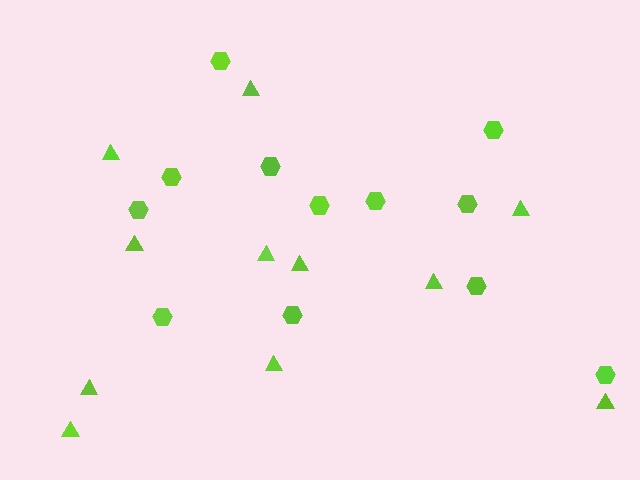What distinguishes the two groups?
There are 2 groups: one group of triangles (11) and one group of hexagons (12).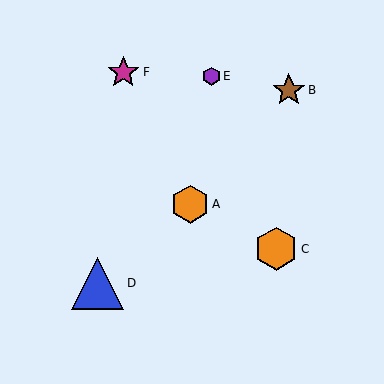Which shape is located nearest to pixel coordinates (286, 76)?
The brown star (labeled B) at (289, 90) is nearest to that location.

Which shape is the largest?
The blue triangle (labeled D) is the largest.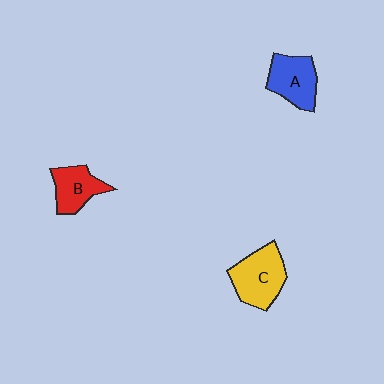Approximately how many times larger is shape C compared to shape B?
Approximately 1.4 times.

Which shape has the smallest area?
Shape B (red).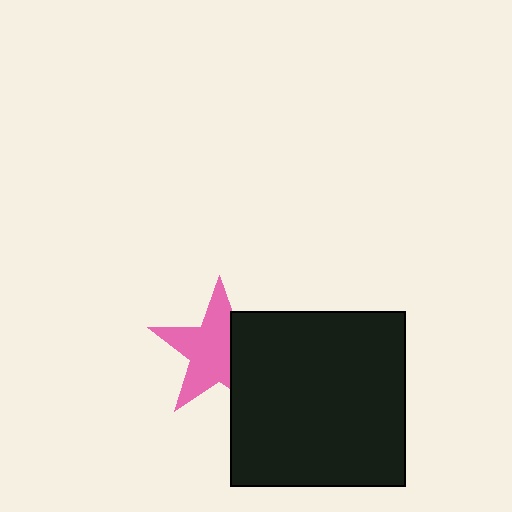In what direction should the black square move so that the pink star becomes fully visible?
The black square should move right. That is the shortest direction to clear the overlap and leave the pink star fully visible.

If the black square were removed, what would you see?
You would see the complete pink star.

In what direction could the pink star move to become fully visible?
The pink star could move left. That would shift it out from behind the black square entirely.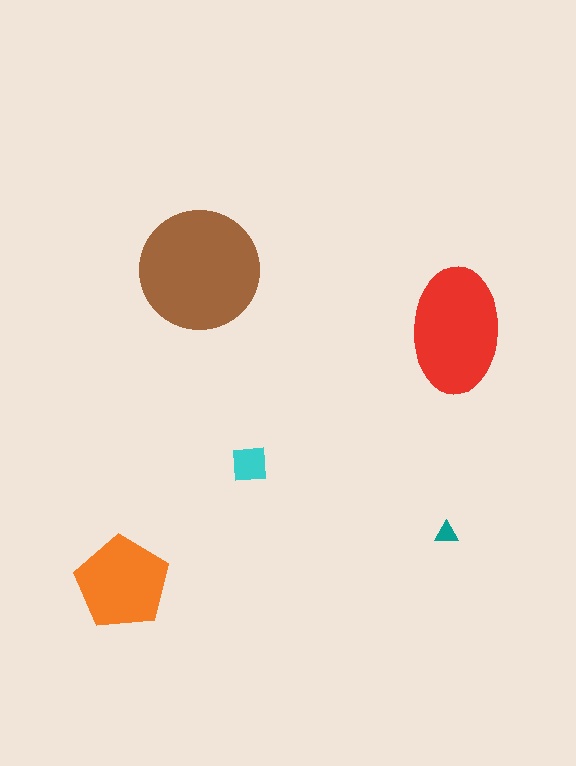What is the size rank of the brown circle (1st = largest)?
1st.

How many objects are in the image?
There are 5 objects in the image.